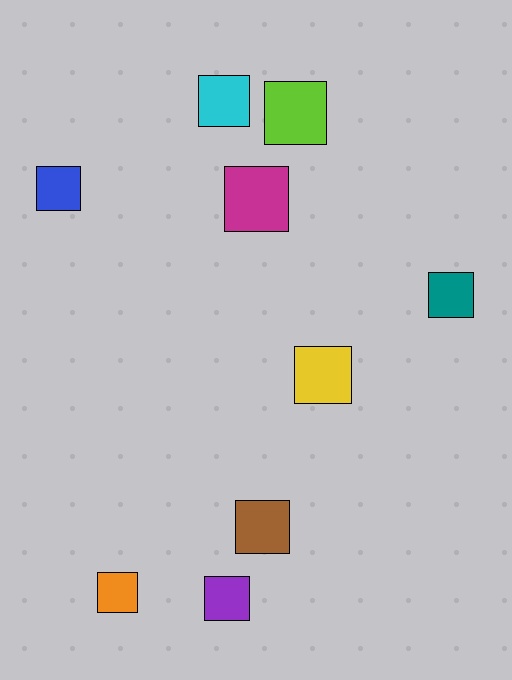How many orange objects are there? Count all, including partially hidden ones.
There is 1 orange object.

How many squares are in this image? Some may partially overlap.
There are 9 squares.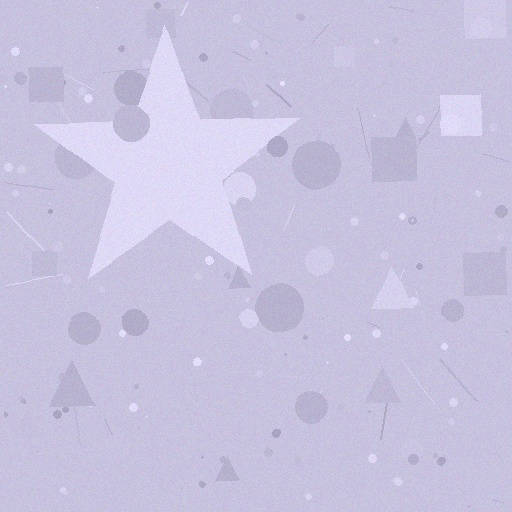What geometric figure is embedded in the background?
A star is embedded in the background.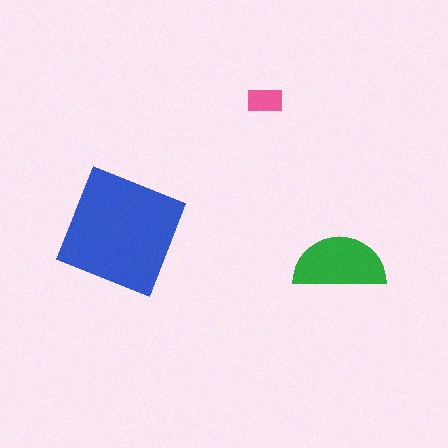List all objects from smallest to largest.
The pink rectangle, the green semicircle, the blue square.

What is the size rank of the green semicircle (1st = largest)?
2nd.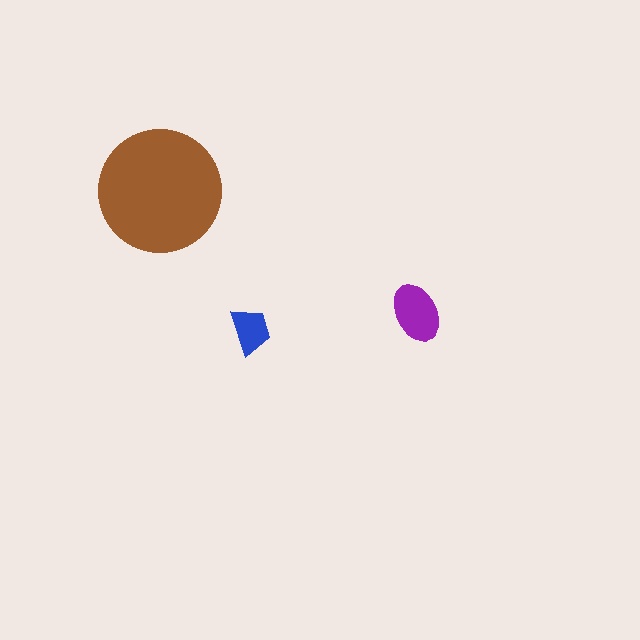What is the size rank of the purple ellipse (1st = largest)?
2nd.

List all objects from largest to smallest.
The brown circle, the purple ellipse, the blue trapezoid.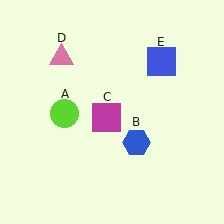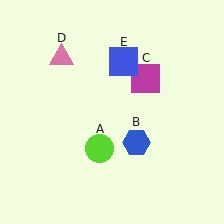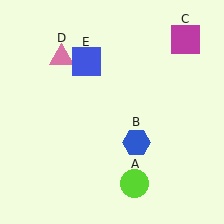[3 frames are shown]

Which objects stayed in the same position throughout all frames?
Blue hexagon (object B) and pink triangle (object D) remained stationary.